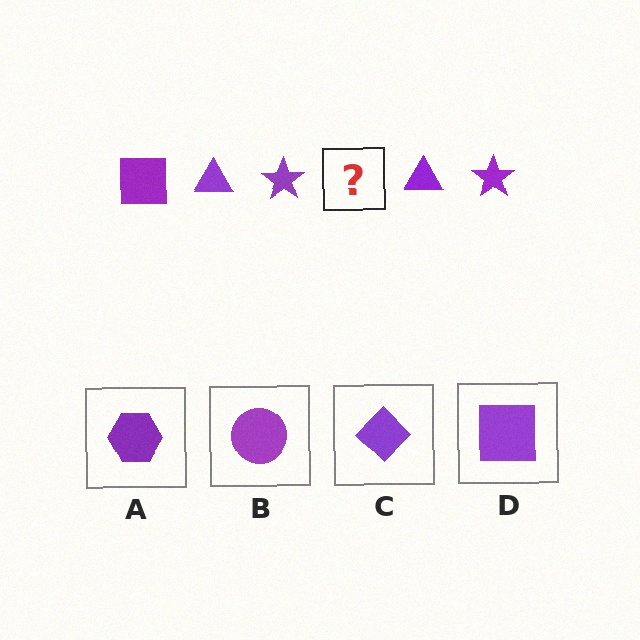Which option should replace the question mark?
Option D.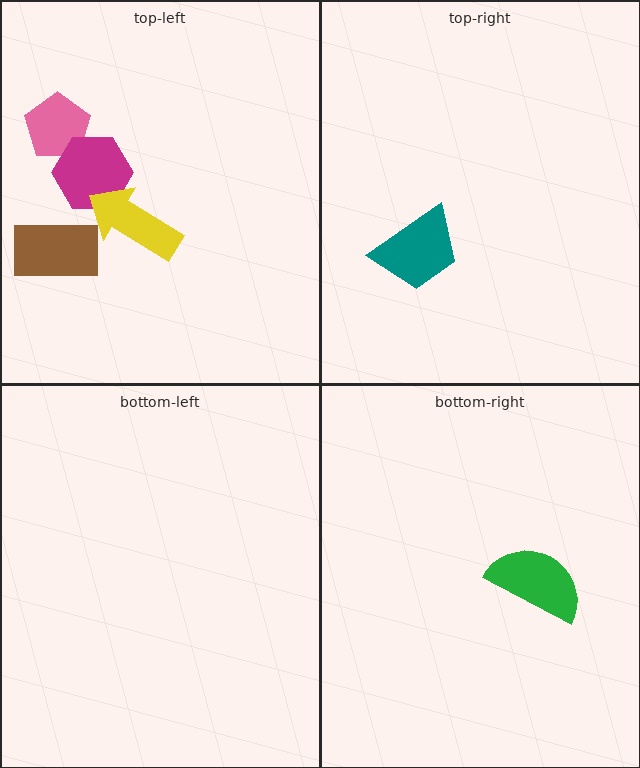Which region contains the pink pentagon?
The top-left region.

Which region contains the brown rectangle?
The top-left region.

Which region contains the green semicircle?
The bottom-right region.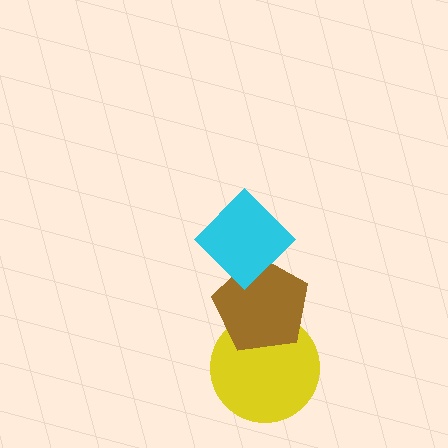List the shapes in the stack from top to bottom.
From top to bottom: the cyan diamond, the brown pentagon, the yellow circle.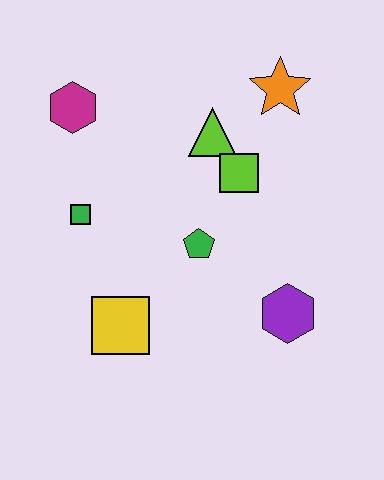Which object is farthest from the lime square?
The yellow square is farthest from the lime square.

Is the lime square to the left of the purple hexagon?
Yes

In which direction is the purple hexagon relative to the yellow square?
The purple hexagon is to the right of the yellow square.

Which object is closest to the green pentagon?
The lime square is closest to the green pentagon.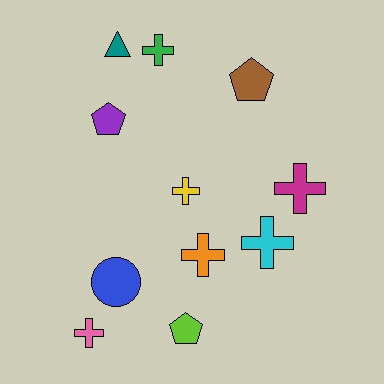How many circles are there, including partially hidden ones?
There is 1 circle.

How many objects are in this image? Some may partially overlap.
There are 11 objects.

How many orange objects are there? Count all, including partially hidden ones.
There is 1 orange object.